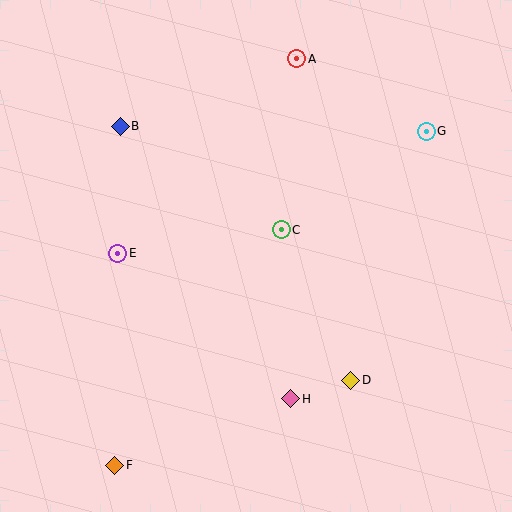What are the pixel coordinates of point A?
Point A is at (297, 59).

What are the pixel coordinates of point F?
Point F is at (115, 465).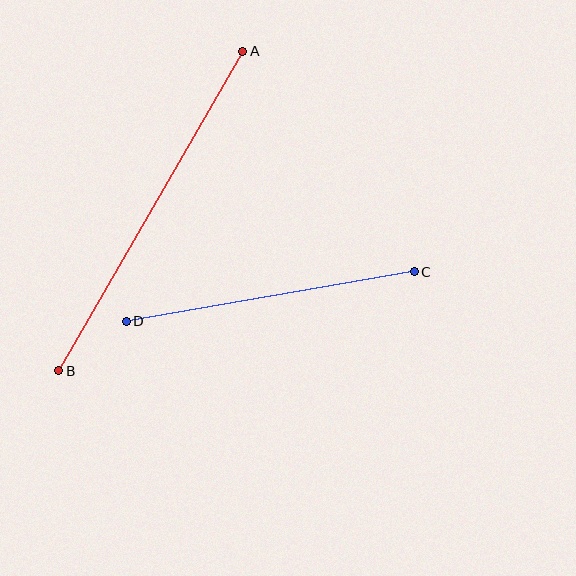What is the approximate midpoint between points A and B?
The midpoint is at approximately (151, 211) pixels.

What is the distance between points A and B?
The distance is approximately 369 pixels.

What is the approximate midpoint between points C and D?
The midpoint is at approximately (270, 296) pixels.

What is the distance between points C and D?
The distance is approximately 292 pixels.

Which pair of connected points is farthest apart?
Points A and B are farthest apart.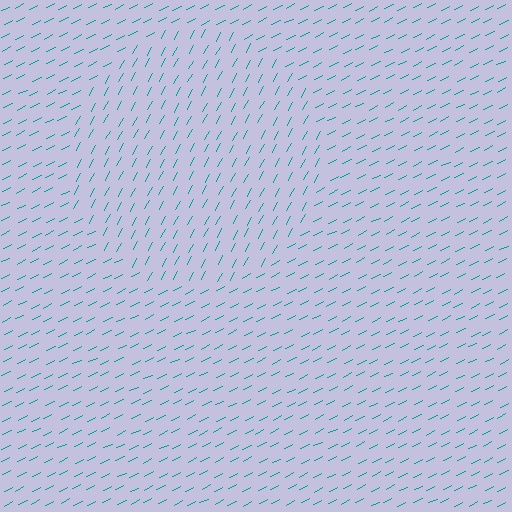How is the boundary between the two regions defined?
The boundary is defined purely by a change in line orientation (approximately 35 degrees difference). All lines are the same color and thickness.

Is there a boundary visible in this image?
Yes, there is a texture boundary formed by a change in line orientation.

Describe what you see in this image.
The image is filled with small teal line segments. A circle region in the image has lines oriented differently from the surrounding lines, creating a visible texture boundary.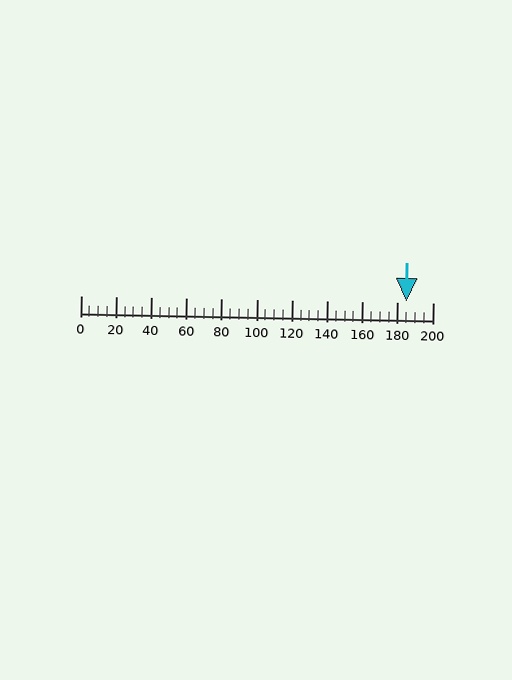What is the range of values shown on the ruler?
The ruler shows values from 0 to 200.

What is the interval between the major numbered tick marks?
The major tick marks are spaced 20 units apart.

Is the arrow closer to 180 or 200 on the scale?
The arrow is closer to 180.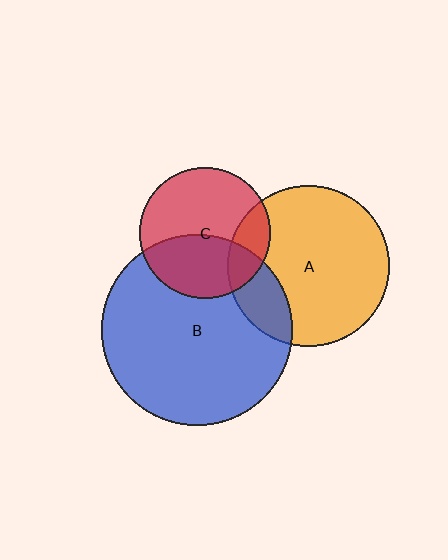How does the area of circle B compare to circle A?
Approximately 1.4 times.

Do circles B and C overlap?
Yes.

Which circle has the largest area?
Circle B (blue).